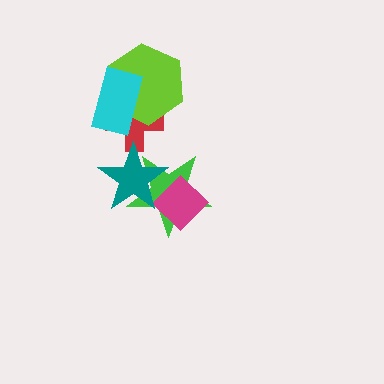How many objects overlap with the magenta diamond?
2 objects overlap with the magenta diamond.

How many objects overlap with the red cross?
3 objects overlap with the red cross.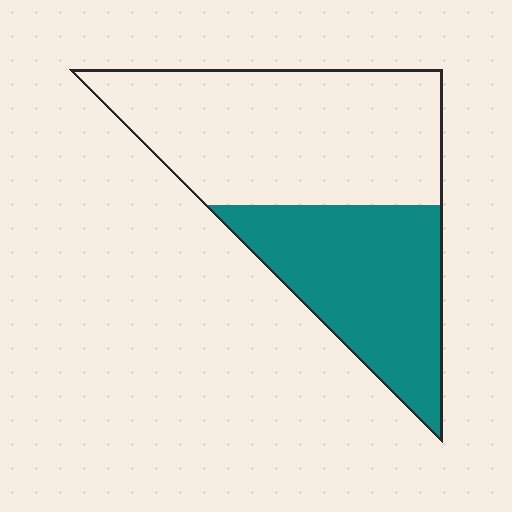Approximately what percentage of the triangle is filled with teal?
Approximately 40%.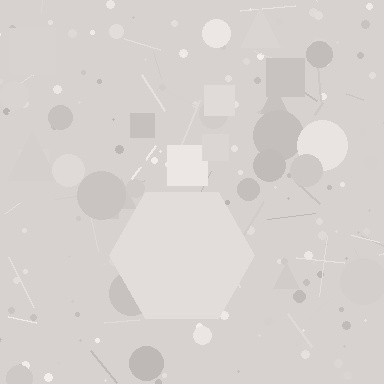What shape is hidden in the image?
A hexagon is hidden in the image.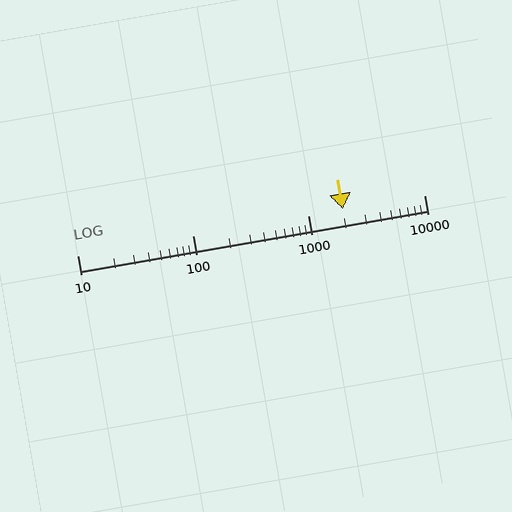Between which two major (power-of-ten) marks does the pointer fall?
The pointer is between 1000 and 10000.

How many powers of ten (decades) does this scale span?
The scale spans 3 decades, from 10 to 10000.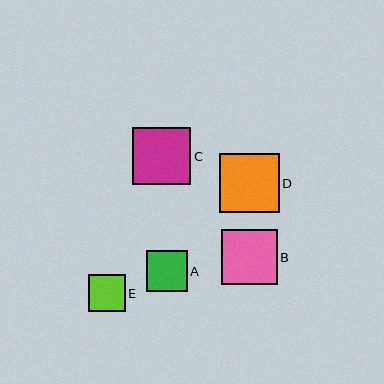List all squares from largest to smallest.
From largest to smallest: D, C, B, A, E.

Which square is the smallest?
Square E is the smallest with a size of approximately 37 pixels.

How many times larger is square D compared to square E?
Square D is approximately 1.6 times the size of square E.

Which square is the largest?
Square D is the largest with a size of approximately 59 pixels.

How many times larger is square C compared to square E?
Square C is approximately 1.6 times the size of square E.